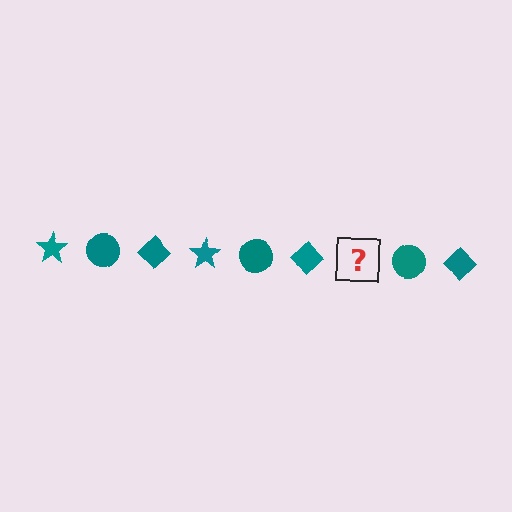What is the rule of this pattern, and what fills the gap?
The rule is that the pattern cycles through star, circle, diamond shapes in teal. The gap should be filled with a teal star.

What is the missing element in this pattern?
The missing element is a teal star.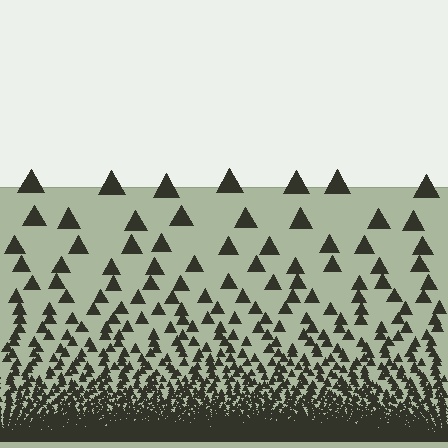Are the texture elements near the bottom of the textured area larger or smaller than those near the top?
Smaller. The gradient is inverted — elements near the bottom are smaller and denser.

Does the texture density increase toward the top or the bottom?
Density increases toward the bottom.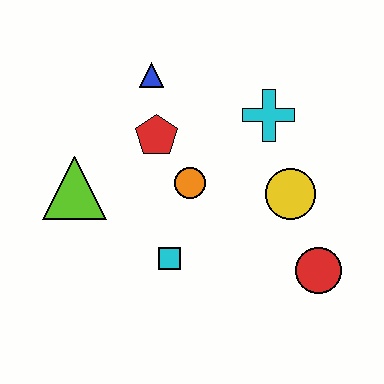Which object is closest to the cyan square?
The orange circle is closest to the cyan square.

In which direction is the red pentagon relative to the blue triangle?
The red pentagon is below the blue triangle.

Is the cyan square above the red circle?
Yes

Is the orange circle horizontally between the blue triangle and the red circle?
Yes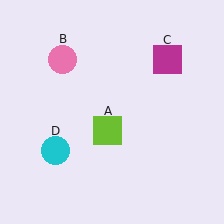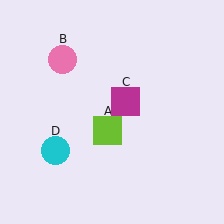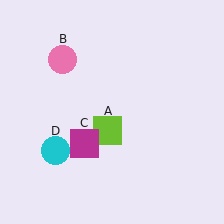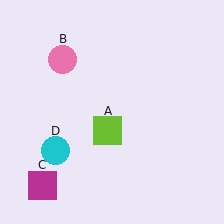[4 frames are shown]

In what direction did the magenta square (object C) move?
The magenta square (object C) moved down and to the left.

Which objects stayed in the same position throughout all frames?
Lime square (object A) and pink circle (object B) and cyan circle (object D) remained stationary.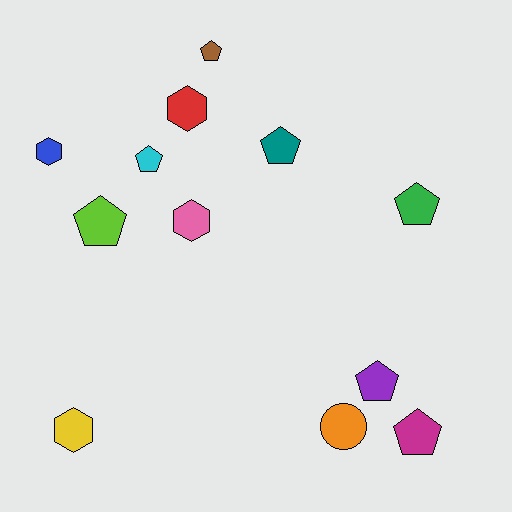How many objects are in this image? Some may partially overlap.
There are 12 objects.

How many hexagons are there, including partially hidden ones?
There are 4 hexagons.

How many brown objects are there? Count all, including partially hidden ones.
There is 1 brown object.